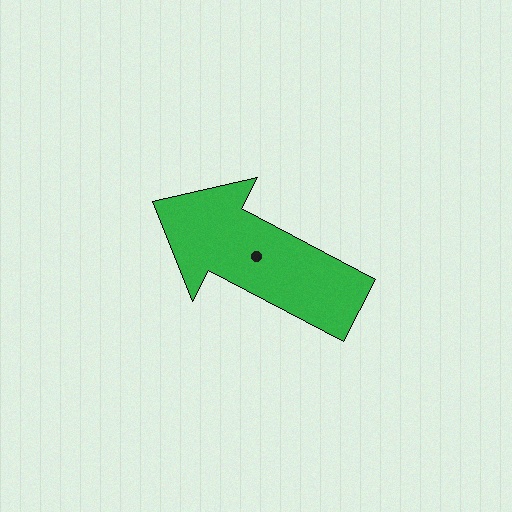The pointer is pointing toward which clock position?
Roughly 10 o'clock.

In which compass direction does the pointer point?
Northwest.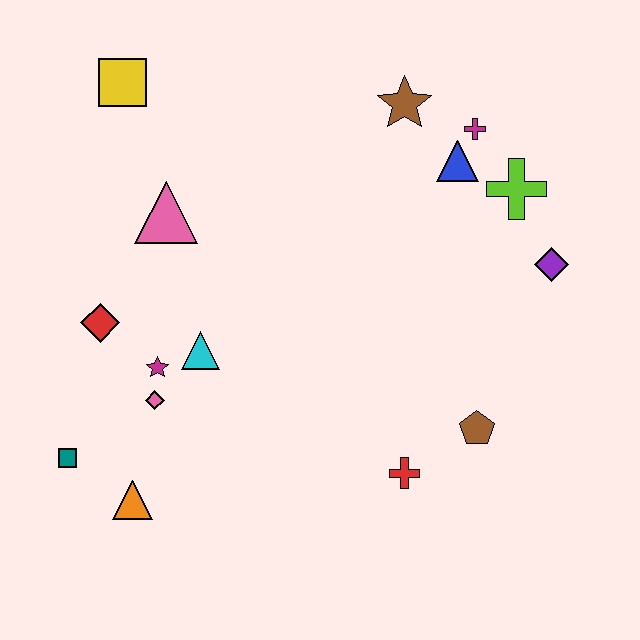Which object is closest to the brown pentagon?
The red cross is closest to the brown pentagon.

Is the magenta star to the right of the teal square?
Yes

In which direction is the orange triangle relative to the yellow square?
The orange triangle is below the yellow square.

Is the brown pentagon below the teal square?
No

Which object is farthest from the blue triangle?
The teal square is farthest from the blue triangle.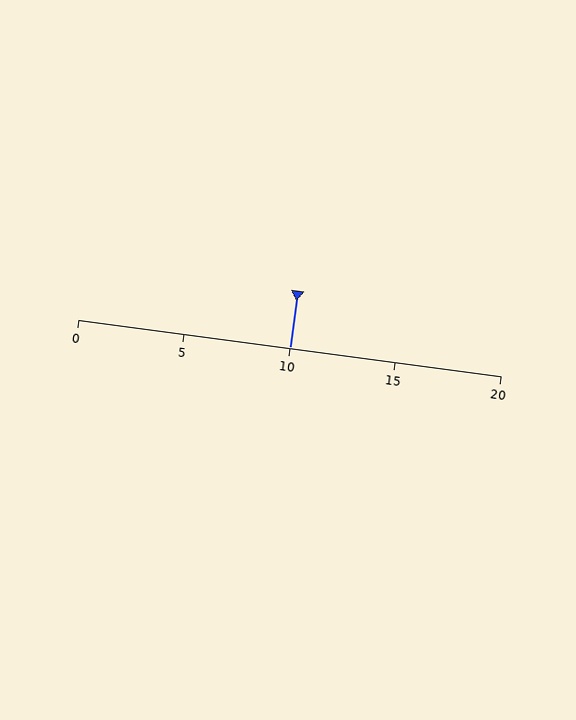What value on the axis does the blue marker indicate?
The marker indicates approximately 10.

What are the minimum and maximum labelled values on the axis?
The axis runs from 0 to 20.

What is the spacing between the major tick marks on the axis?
The major ticks are spaced 5 apart.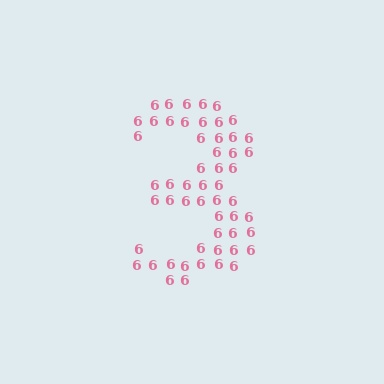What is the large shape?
The large shape is the digit 3.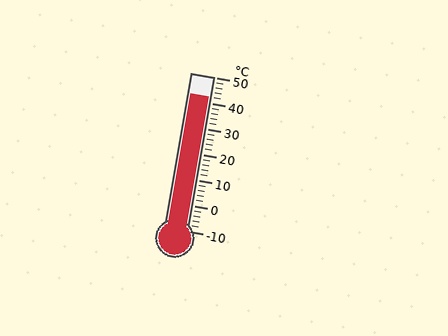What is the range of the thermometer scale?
The thermometer scale ranges from -10°C to 50°C.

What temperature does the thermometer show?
The thermometer shows approximately 42°C.